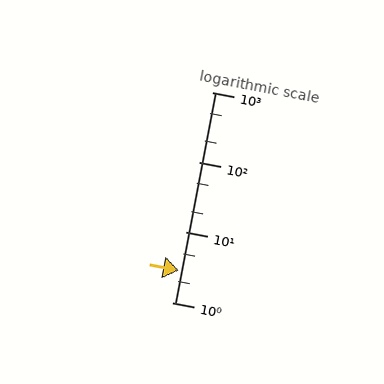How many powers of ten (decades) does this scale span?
The scale spans 3 decades, from 1 to 1000.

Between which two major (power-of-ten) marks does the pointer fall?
The pointer is between 1 and 10.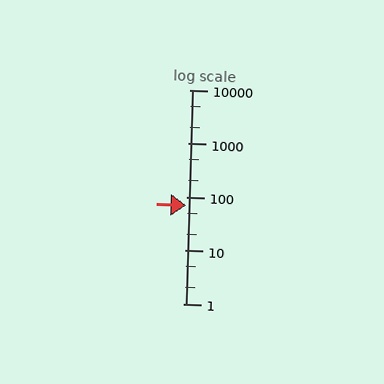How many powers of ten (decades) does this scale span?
The scale spans 4 decades, from 1 to 10000.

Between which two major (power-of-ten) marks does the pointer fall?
The pointer is between 10 and 100.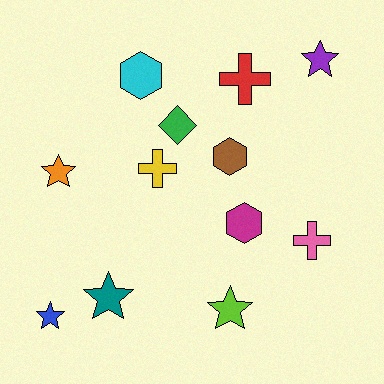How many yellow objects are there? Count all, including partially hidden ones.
There is 1 yellow object.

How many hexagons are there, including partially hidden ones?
There are 3 hexagons.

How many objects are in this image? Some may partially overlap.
There are 12 objects.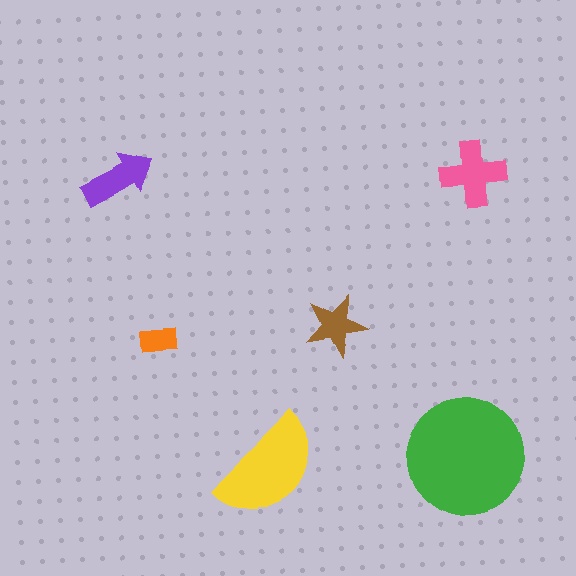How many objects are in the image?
There are 6 objects in the image.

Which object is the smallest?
The orange rectangle.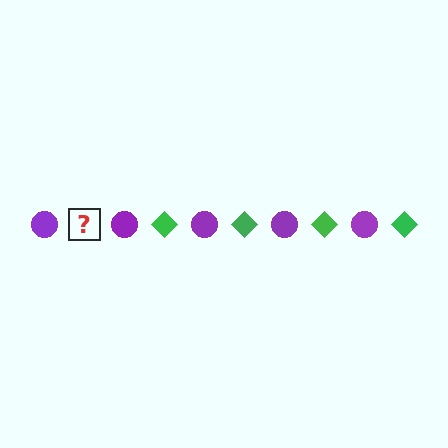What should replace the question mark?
The question mark should be replaced with a green diamond.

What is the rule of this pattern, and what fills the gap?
The rule is that the pattern alternates between purple circle and green diamond. The gap should be filled with a green diamond.